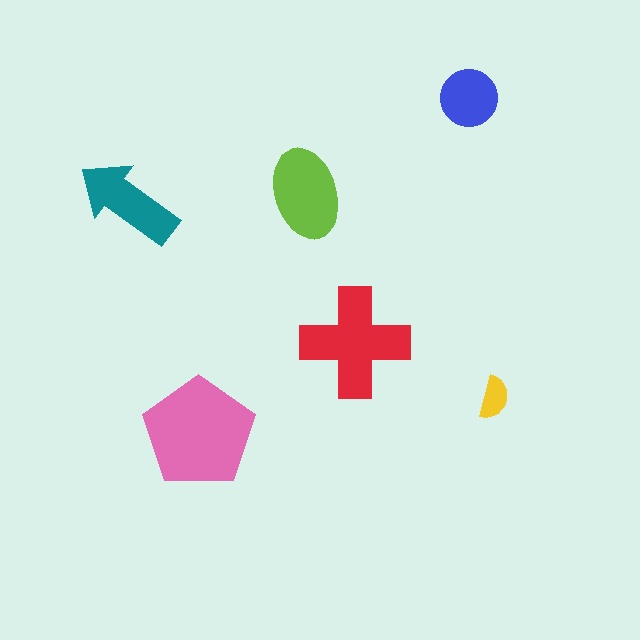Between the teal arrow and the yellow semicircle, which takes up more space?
The teal arrow.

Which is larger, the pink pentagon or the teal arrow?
The pink pentagon.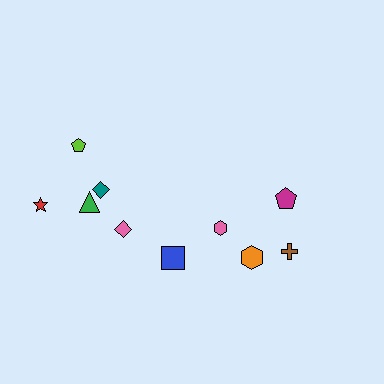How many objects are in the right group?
There are 4 objects.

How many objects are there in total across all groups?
There are 10 objects.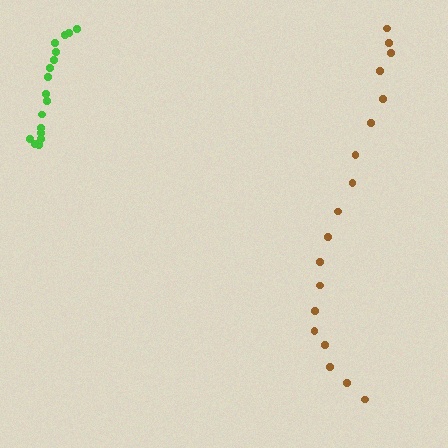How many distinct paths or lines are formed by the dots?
There are 2 distinct paths.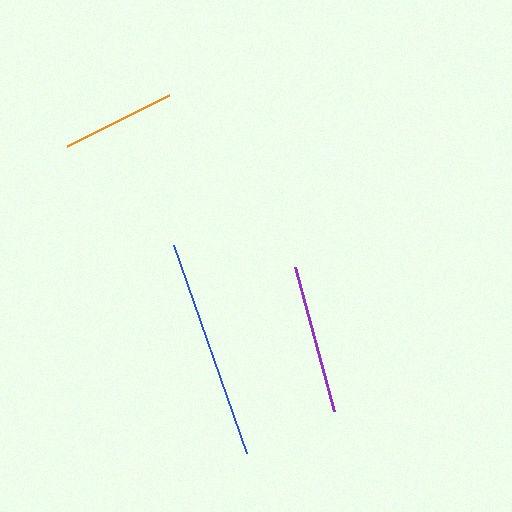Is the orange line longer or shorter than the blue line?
The blue line is longer than the orange line.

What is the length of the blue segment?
The blue segment is approximately 220 pixels long.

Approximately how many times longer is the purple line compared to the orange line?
The purple line is approximately 1.3 times the length of the orange line.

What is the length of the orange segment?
The orange segment is approximately 114 pixels long.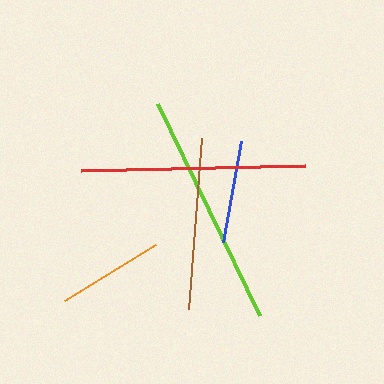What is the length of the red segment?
The red segment is approximately 224 pixels long.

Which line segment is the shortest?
The blue line is the shortest at approximately 102 pixels.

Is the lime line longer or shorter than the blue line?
The lime line is longer than the blue line.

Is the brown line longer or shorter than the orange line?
The brown line is longer than the orange line.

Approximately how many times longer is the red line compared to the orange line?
The red line is approximately 2.1 times the length of the orange line.